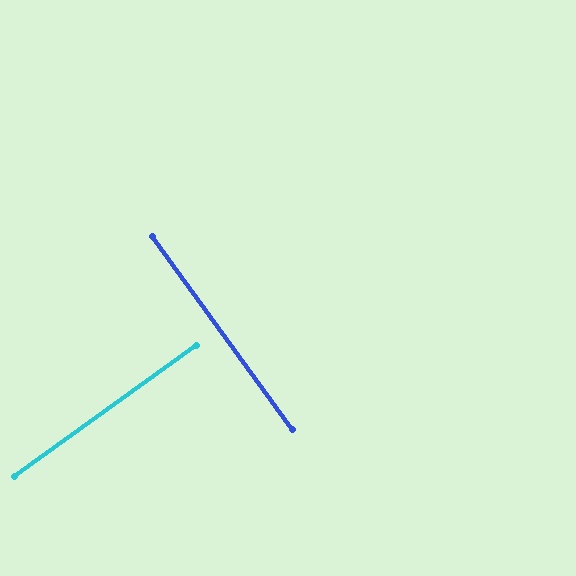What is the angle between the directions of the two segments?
Approximately 90 degrees.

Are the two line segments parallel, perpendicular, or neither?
Perpendicular — they meet at approximately 90°.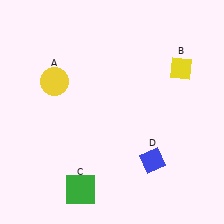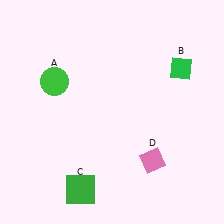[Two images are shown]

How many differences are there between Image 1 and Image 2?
There are 3 differences between the two images.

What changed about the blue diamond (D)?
In Image 1, D is blue. In Image 2, it changed to pink.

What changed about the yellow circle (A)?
In Image 1, A is yellow. In Image 2, it changed to green.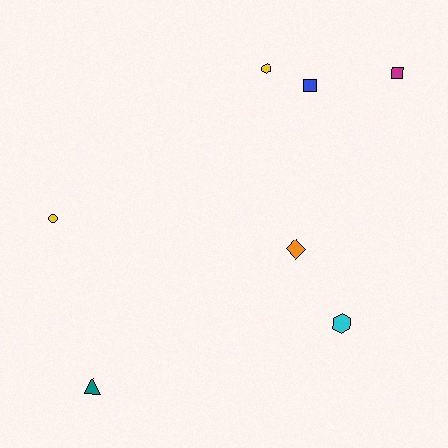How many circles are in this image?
There is 1 circle.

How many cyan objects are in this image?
There is 1 cyan object.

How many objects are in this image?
There are 7 objects.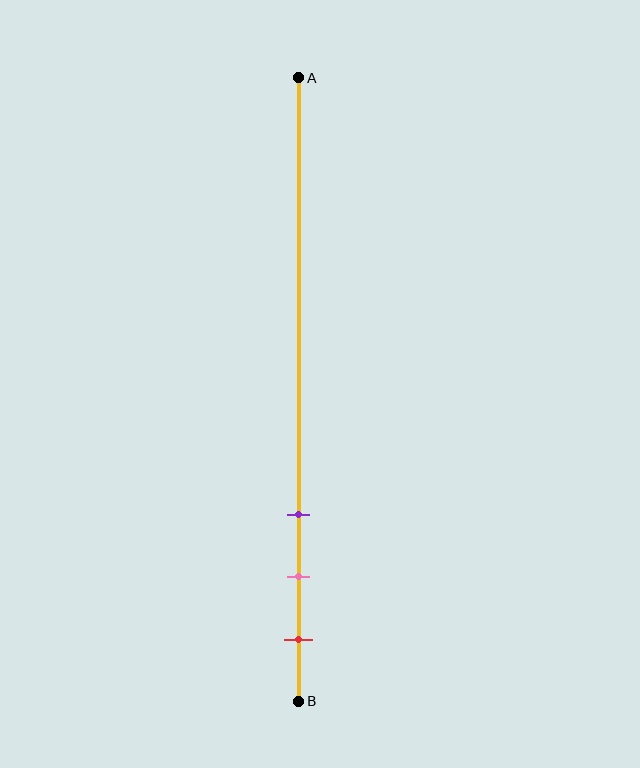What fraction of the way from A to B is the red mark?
The red mark is approximately 90% (0.9) of the way from A to B.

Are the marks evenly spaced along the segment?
Yes, the marks are approximately evenly spaced.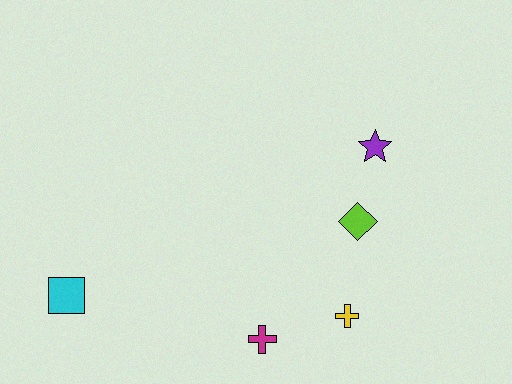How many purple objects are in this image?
There is 1 purple object.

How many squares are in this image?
There is 1 square.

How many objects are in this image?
There are 5 objects.